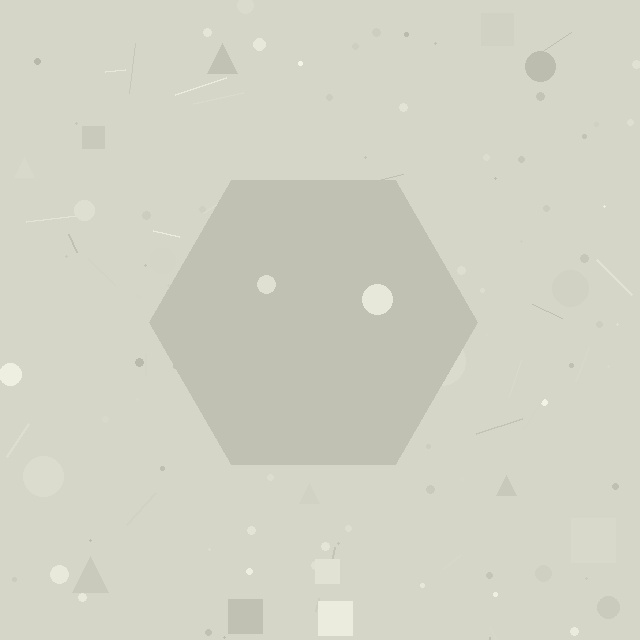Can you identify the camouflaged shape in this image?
The camouflaged shape is a hexagon.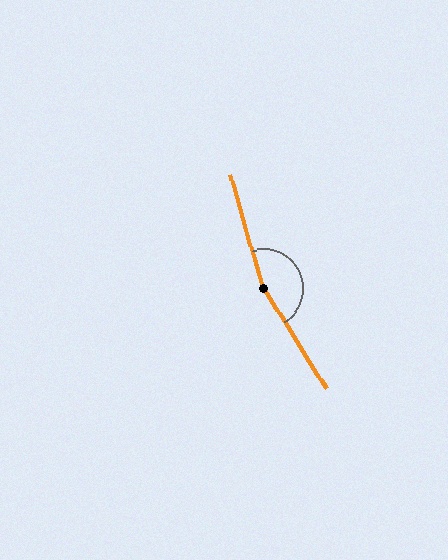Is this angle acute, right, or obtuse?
It is obtuse.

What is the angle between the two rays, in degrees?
Approximately 164 degrees.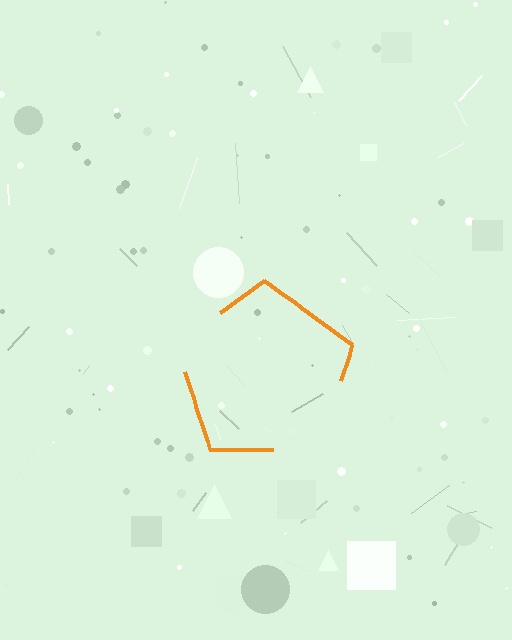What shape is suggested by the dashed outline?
The dashed outline suggests a pentagon.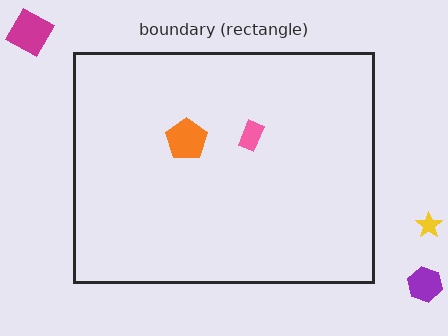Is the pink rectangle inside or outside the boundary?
Inside.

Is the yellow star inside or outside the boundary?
Outside.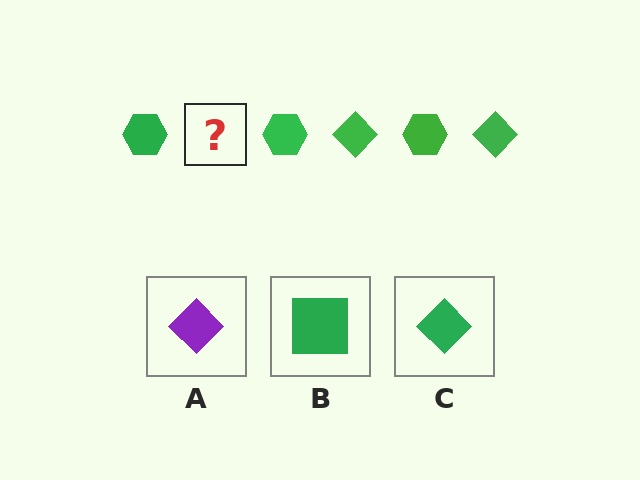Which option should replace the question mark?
Option C.